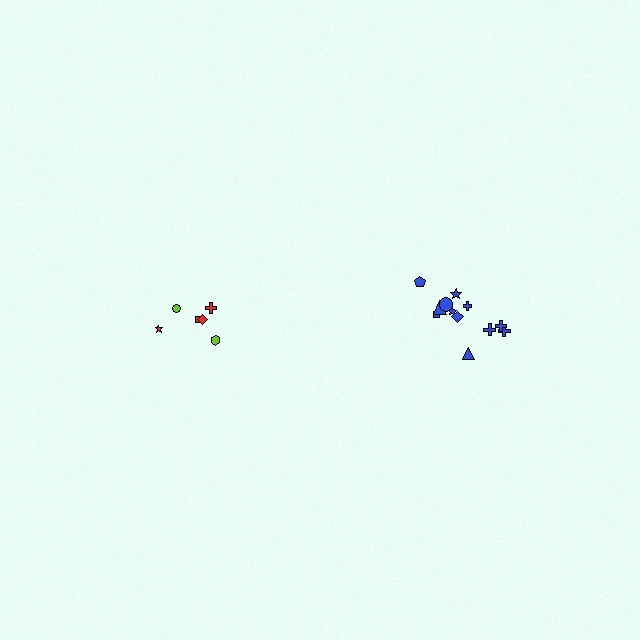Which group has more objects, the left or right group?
The right group.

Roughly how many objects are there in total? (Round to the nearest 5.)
Roughly 20 objects in total.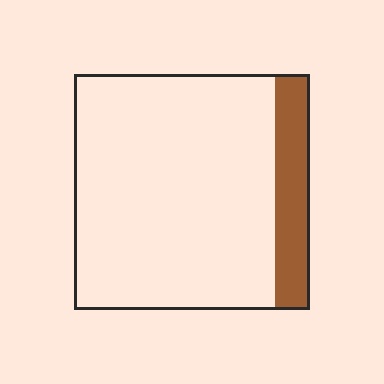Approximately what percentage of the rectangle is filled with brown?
Approximately 15%.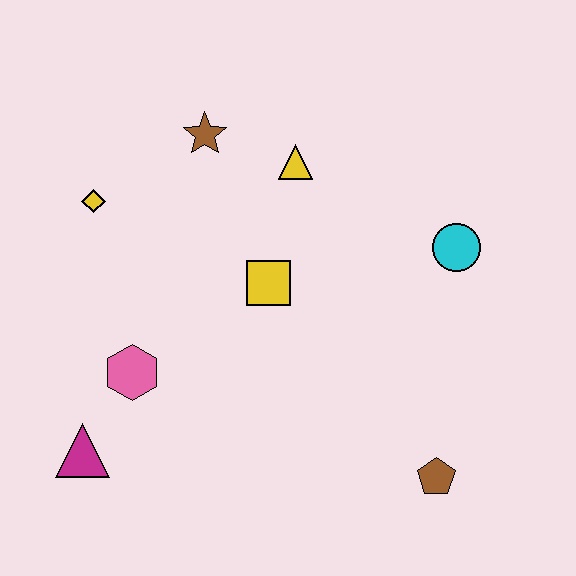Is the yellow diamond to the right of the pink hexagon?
No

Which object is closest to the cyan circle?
The yellow triangle is closest to the cyan circle.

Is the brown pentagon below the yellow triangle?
Yes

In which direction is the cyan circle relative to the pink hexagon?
The cyan circle is to the right of the pink hexagon.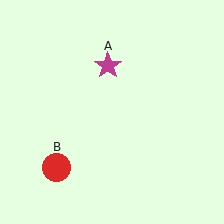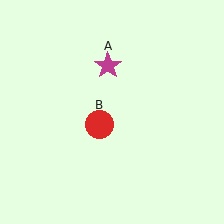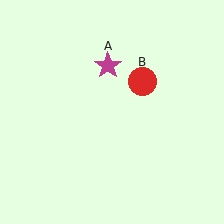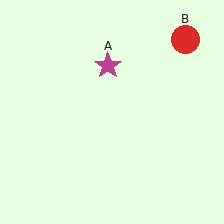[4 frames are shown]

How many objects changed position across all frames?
1 object changed position: red circle (object B).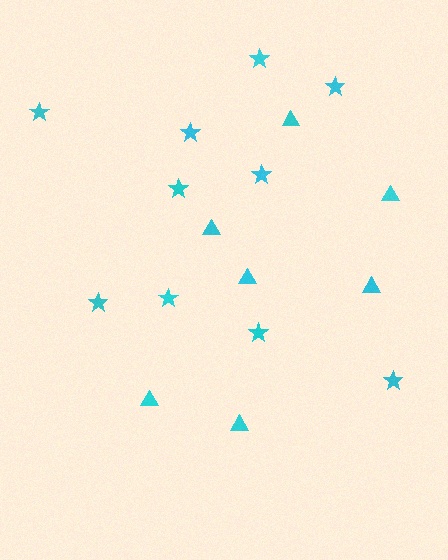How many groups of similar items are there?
There are 2 groups: one group of stars (10) and one group of triangles (7).